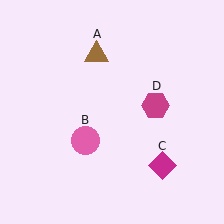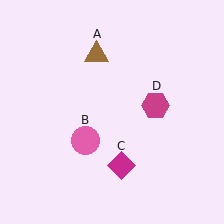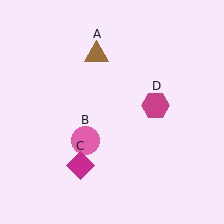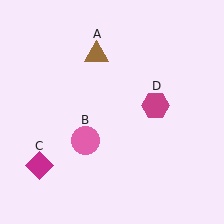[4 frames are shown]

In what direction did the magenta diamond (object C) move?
The magenta diamond (object C) moved left.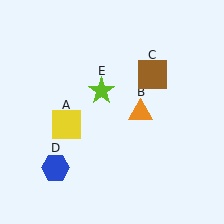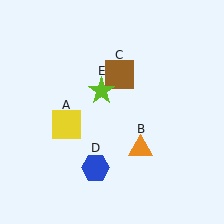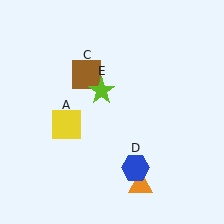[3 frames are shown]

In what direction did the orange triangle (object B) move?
The orange triangle (object B) moved down.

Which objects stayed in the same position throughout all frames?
Yellow square (object A) and lime star (object E) remained stationary.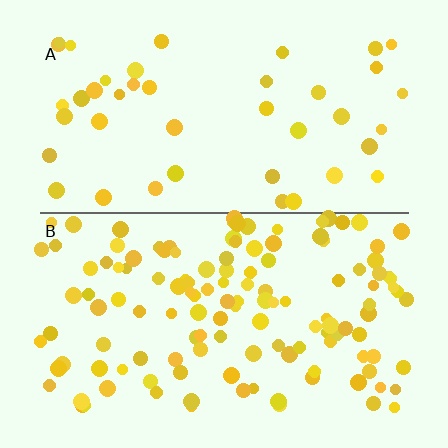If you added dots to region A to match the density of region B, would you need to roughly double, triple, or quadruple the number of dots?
Approximately triple.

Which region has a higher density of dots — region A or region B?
B (the bottom).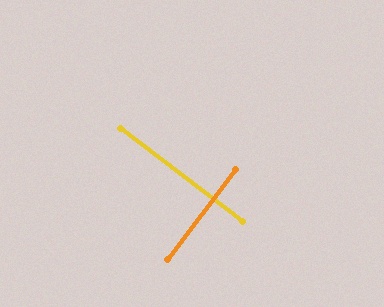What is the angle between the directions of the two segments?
Approximately 90 degrees.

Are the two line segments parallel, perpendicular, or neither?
Perpendicular — they meet at approximately 90°.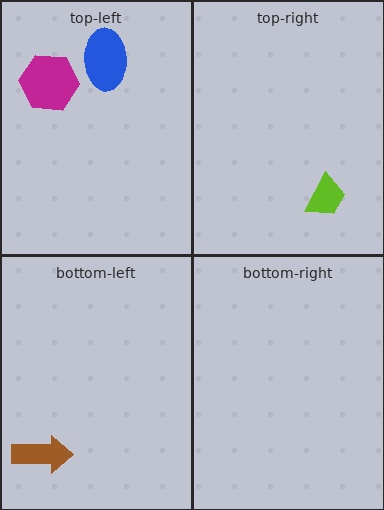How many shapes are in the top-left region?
2.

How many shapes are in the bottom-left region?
1.